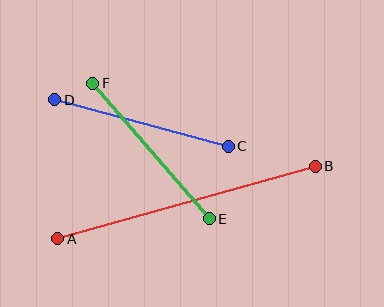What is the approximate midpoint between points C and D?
The midpoint is at approximately (141, 123) pixels.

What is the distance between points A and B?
The distance is approximately 268 pixels.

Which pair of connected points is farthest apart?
Points A and B are farthest apart.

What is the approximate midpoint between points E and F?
The midpoint is at approximately (151, 151) pixels.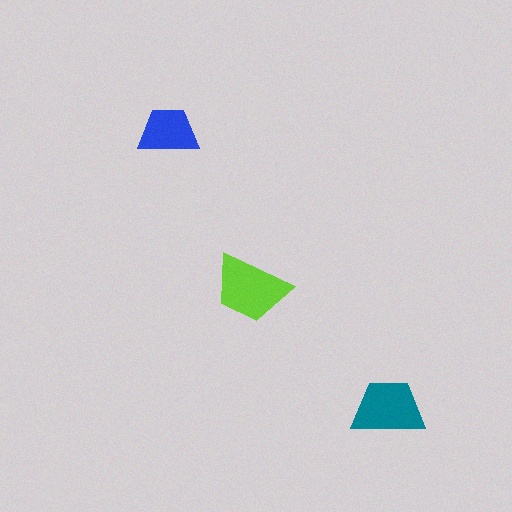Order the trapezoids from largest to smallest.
the lime one, the teal one, the blue one.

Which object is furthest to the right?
The teal trapezoid is rightmost.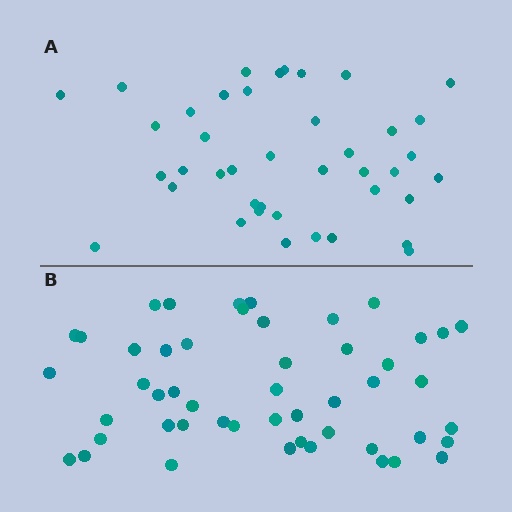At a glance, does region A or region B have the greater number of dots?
Region B (the bottom region) has more dots.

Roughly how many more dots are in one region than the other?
Region B has roughly 8 or so more dots than region A.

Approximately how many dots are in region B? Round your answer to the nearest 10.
About 50 dots.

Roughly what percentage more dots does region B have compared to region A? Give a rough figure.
About 20% more.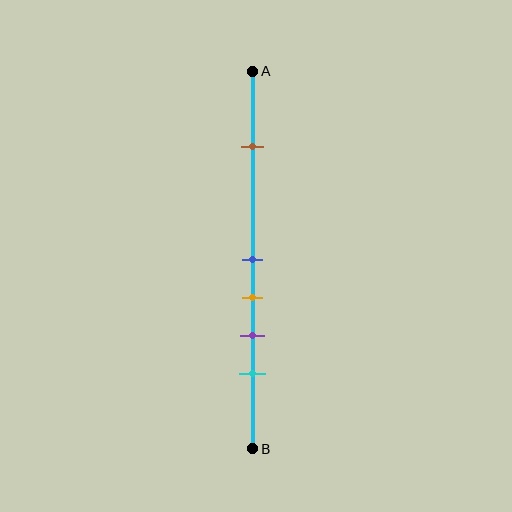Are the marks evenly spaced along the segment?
No, the marks are not evenly spaced.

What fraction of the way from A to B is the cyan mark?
The cyan mark is approximately 80% (0.8) of the way from A to B.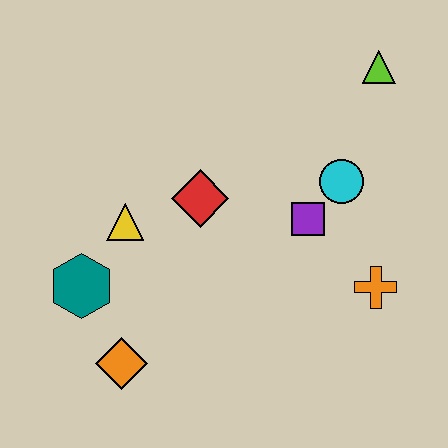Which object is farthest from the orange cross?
The teal hexagon is farthest from the orange cross.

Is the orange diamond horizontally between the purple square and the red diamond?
No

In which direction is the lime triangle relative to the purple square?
The lime triangle is above the purple square.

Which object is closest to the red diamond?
The yellow triangle is closest to the red diamond.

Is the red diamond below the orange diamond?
No